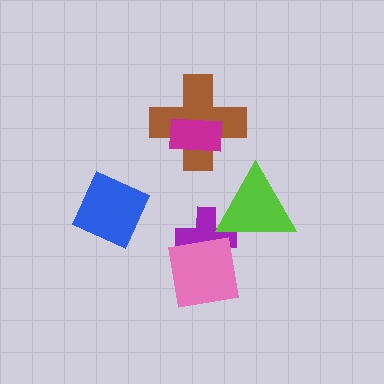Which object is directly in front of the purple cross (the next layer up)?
The pink square is directly in front of the purple cross.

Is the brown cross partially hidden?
Yes, it is partially covered by another shape.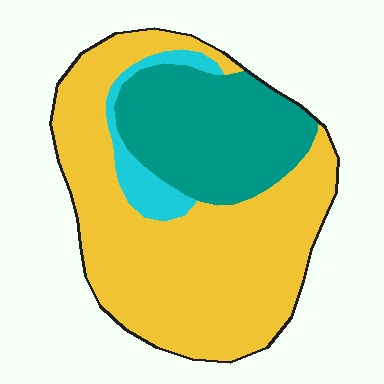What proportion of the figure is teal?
Teal covers around 30% of the figure.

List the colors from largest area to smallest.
From largest to smallest: yellow, teal, cyan.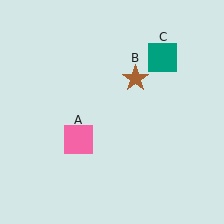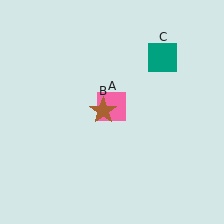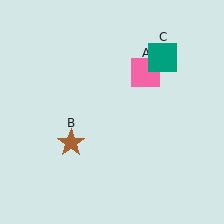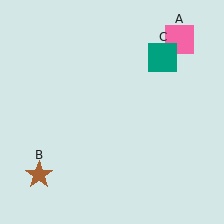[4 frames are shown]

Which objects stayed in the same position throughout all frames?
Teal square (object C) remained stationary.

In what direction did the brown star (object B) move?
The brown star (object B) moved down and to the left.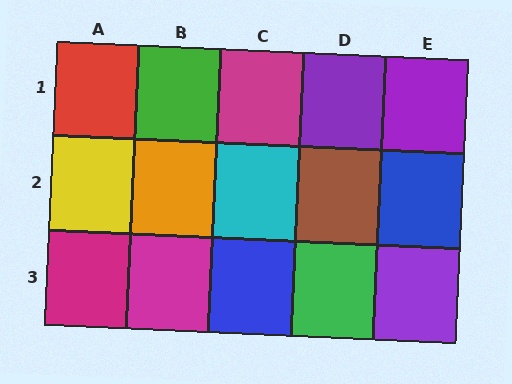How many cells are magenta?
3 cells are magenta.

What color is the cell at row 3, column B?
Magenta.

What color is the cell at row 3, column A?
Magenta.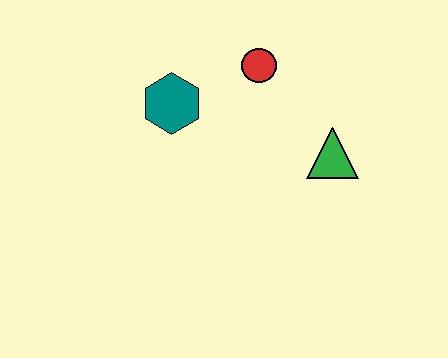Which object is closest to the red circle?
The teal hexagon is closest to the red circle.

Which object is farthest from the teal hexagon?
The green triangle is farthest from the teal hexagon.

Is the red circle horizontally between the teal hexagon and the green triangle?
Yes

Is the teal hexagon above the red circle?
No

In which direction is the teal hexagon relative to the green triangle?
The teal hexagon is to the left of the green triangle.